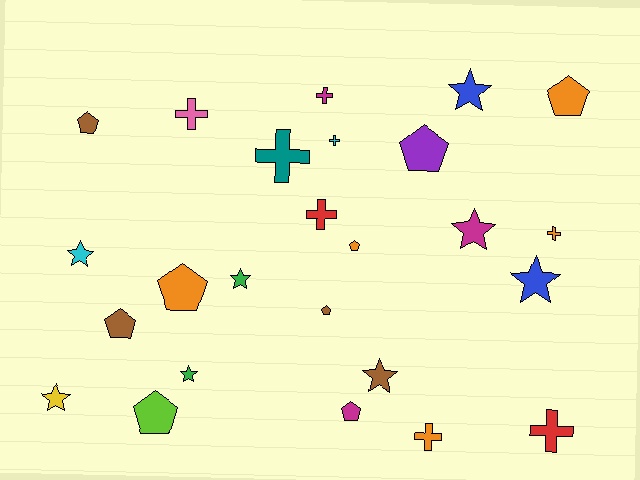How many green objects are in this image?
There are 2 green objects.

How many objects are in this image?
There are 25 objects.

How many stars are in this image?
There are 8 stars.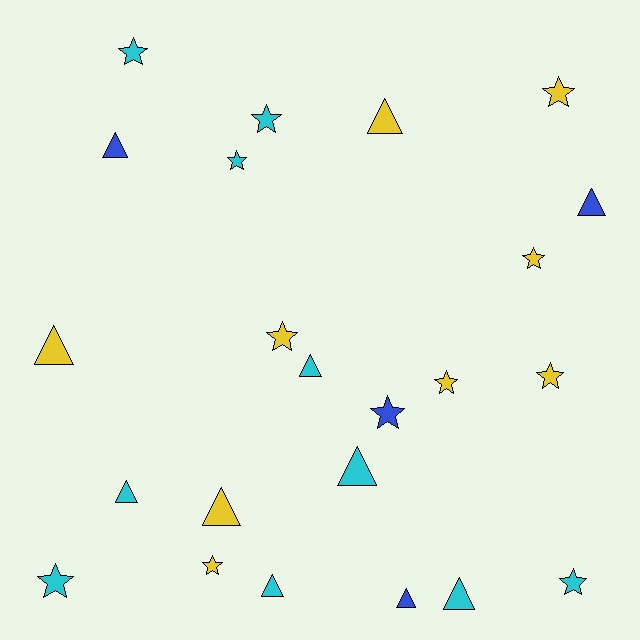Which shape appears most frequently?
Star, with 12 objects.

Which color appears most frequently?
Cyan, with 10 objects.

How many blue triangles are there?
There are 3 blue triangles.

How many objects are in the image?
There are 23 objects.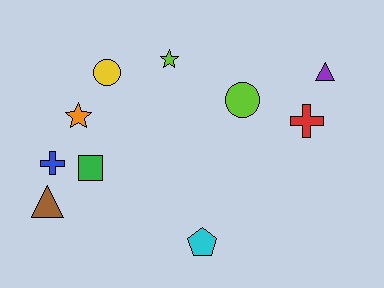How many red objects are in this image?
There is 1 red object.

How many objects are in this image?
There are 10 objects.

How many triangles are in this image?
There are 2 triangles.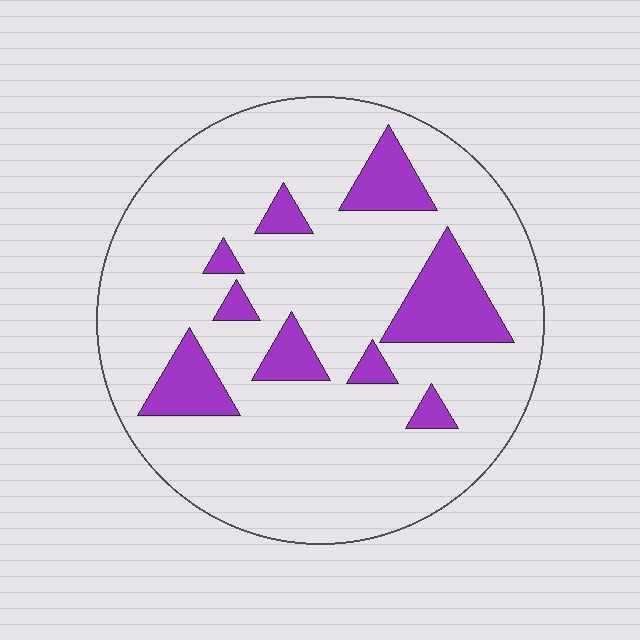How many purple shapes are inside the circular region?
9.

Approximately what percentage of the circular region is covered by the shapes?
Approximately 15%.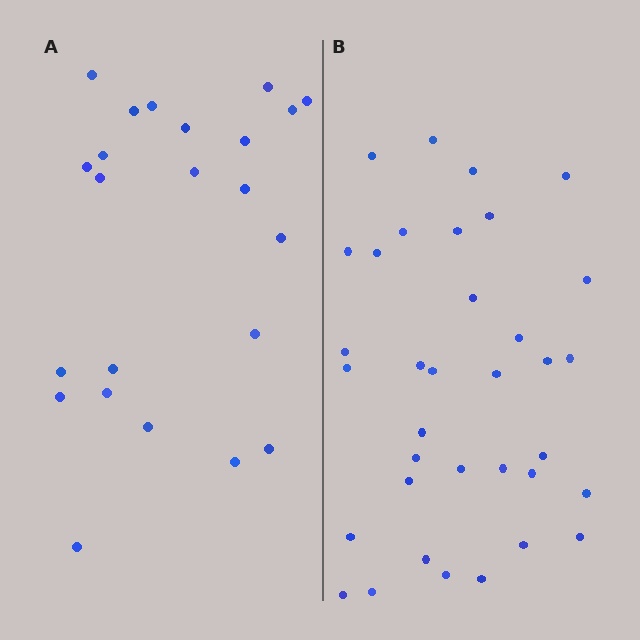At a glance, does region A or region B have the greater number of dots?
Region B (the right region) has more dots.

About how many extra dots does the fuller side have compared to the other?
Region B has roughly 12 or so more dots than region A.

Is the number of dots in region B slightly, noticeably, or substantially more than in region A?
Region B has substantially more. The ratio is roughly 1.5 to 1.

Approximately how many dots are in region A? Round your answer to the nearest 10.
About 20 dots. (The exact count is 23, which rounds to 20.)